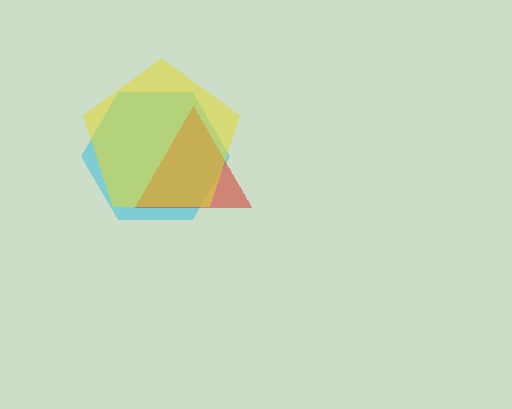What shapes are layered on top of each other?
The layered shapes are: a cyan hexagon, a red triangle, a yellow pentagon.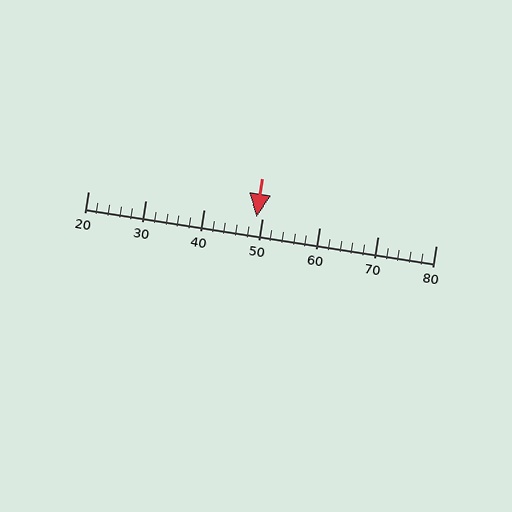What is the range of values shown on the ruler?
The ruler shows values from 20 to 80.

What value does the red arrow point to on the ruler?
The red arrow points to approximately 49.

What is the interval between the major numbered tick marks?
The major tick marks are spaced 10 units apart.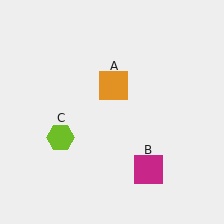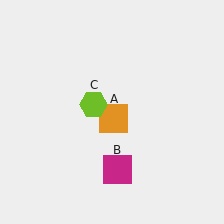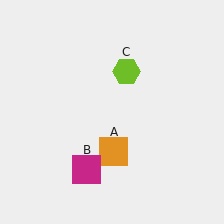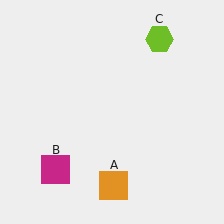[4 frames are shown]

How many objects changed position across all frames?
3 objects changed position: orange square (object A), magenta square (object B), lime hexagon (object C).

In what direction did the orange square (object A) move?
The orange square (object A) moved down.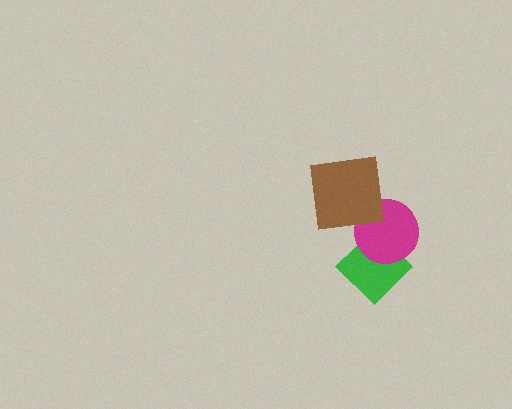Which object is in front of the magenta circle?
The brown square is in front of the magenta circle.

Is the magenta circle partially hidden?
Yes, it is partially covered by another shape.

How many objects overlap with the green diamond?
1 object overlaps with the green diamond.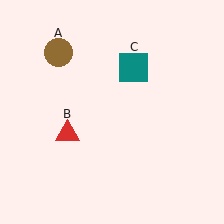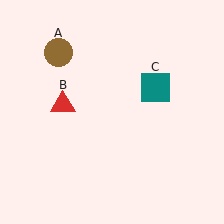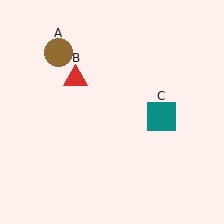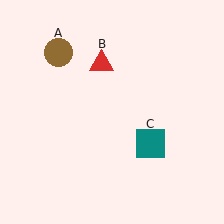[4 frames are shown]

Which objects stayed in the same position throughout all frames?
Brown circle (object A) remained stationary.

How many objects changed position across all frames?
2 objects changed position: red triangle (object B), teal square (object C).